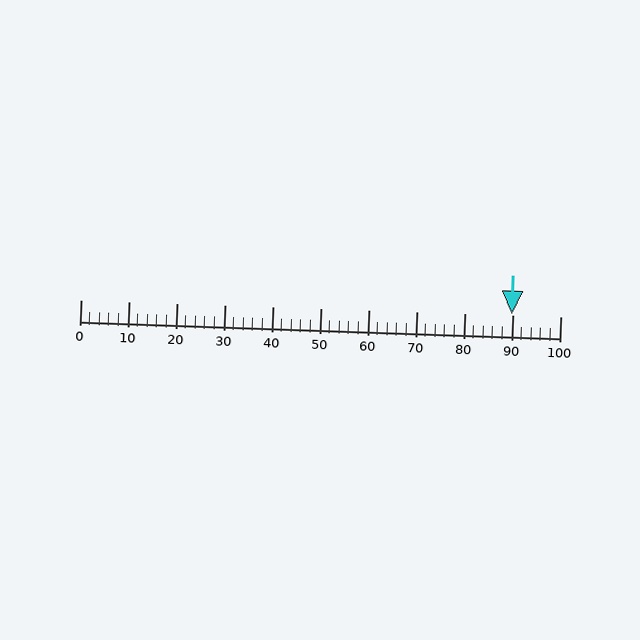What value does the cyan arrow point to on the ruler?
The cyan arrow points to approximately 90.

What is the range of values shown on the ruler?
The ruler shows values from 0 to 100.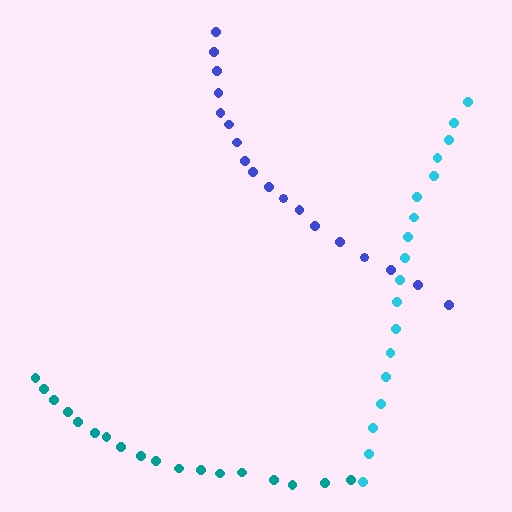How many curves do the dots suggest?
There are 3 distinct paths.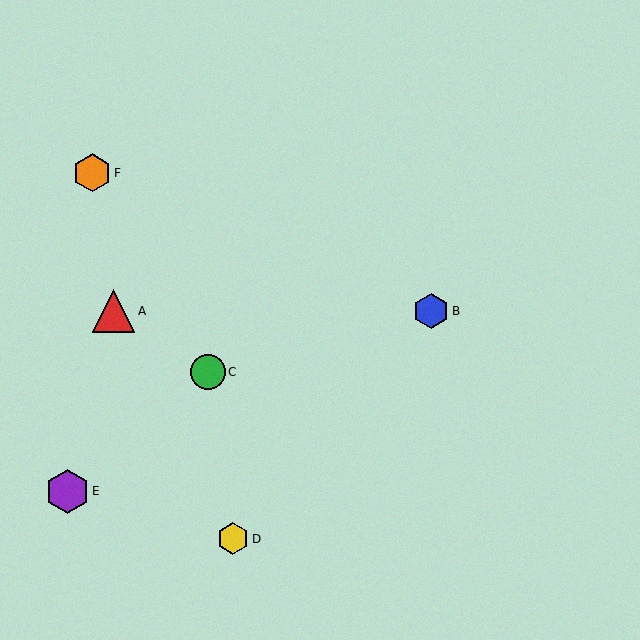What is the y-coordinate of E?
Object E is at y≈491.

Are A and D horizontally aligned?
No, A is at y≈311 and D is at y≈539.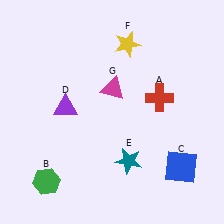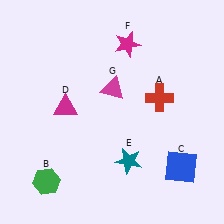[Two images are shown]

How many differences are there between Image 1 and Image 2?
There are 2 differences between the two images.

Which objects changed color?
D changed from purple to magenta. F changed from yellow to magenta.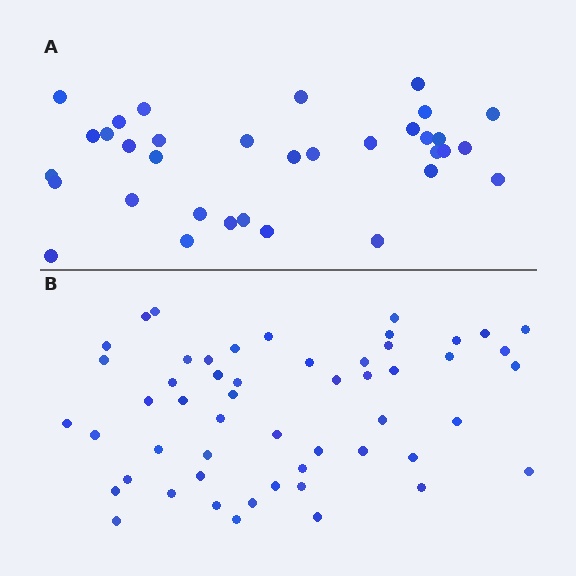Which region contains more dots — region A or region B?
Region B (the bottom region) has more dots.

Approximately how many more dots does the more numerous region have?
Region B has approximately 20 more dots than region A.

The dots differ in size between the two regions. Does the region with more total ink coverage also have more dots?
No. Region A has more total ink coverage because its dots are larger, but region B actually contains more individual dots. Total area can be misleading — the number of items is what matters here.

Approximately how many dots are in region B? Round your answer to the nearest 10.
About 50 dots. (The exact count is 53, which rounds to 50.)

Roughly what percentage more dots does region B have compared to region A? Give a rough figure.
About 55% more.